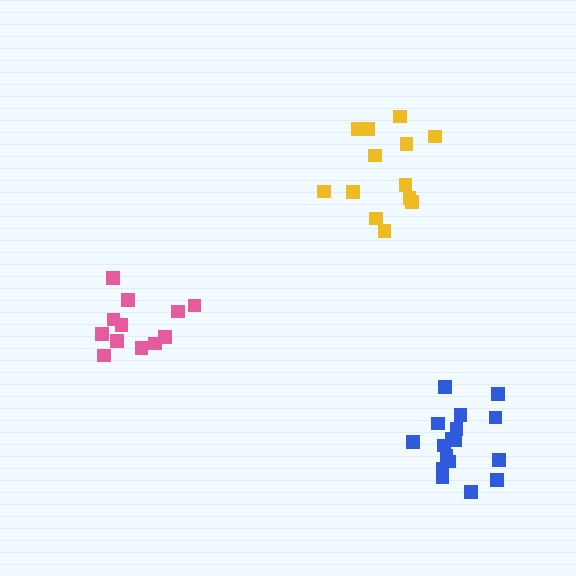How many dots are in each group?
Group 1: 12 dots, Group 2: 13 dots, Group 3: 17 dots (42 total).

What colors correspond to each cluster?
The clusters are colored: pink, yellow, blue.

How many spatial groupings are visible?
There are 3 spatial groupings.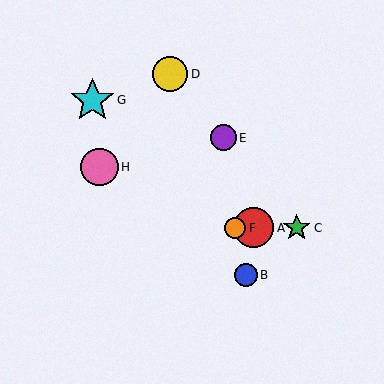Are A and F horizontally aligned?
Yes, both are at y≈228.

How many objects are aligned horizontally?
3 objects (A, C, F) are aligned horizontally.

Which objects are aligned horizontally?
Objects A, C, F are aligned horizontally.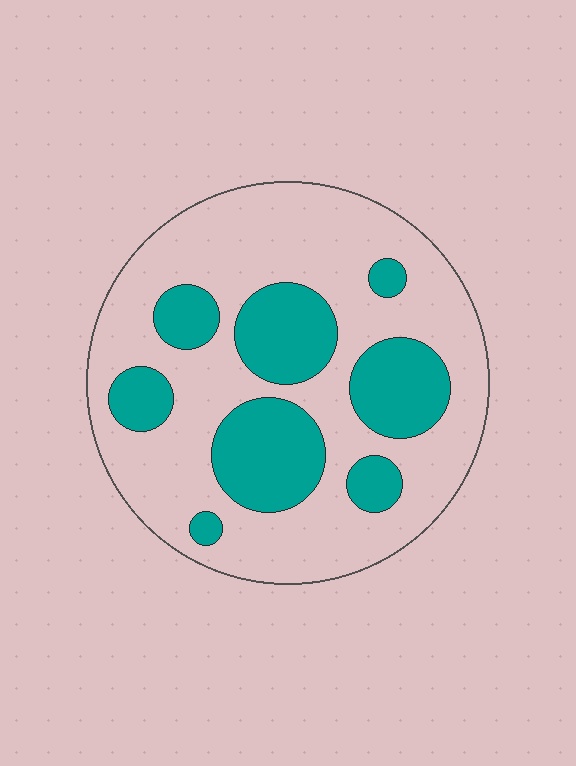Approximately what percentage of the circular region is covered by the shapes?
Approximately 30%.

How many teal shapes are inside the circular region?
8.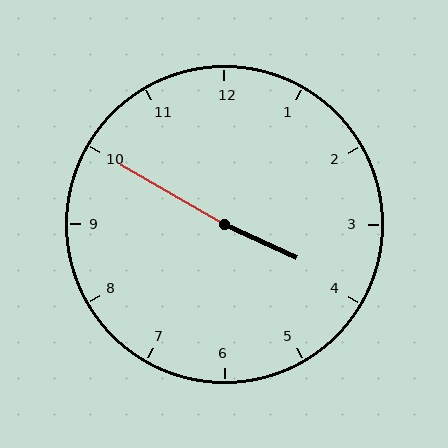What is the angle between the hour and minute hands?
Approximately 175 degrees.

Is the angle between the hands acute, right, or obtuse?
It is obtuse.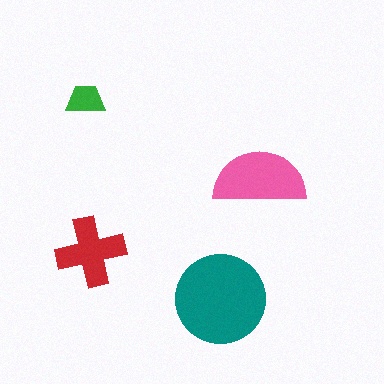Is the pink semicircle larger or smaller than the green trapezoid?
Larger.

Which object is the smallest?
The green trapezoid.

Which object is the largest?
The teal circle.